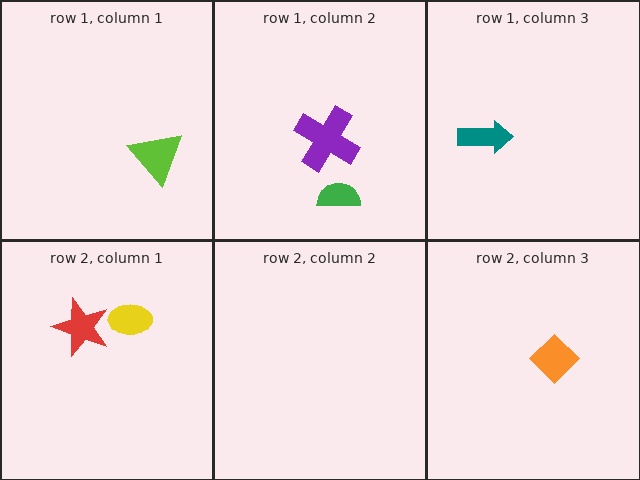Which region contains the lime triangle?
The row 1, column 1 region.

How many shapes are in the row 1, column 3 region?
1.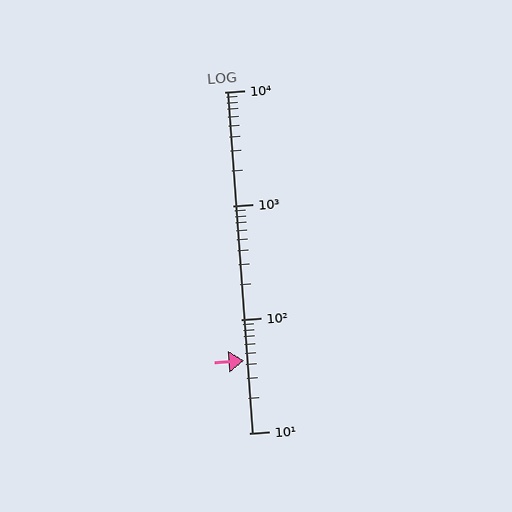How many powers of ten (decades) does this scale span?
The scale spans 3 decades, from 10 to 10000.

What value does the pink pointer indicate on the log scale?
The pointer indicates approximately 43.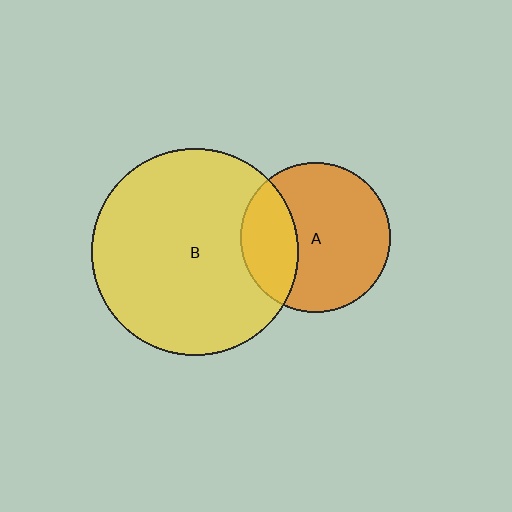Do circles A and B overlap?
Yes.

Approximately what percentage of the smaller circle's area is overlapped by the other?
Approximately 30%.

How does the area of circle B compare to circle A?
Approximately 1.9 times.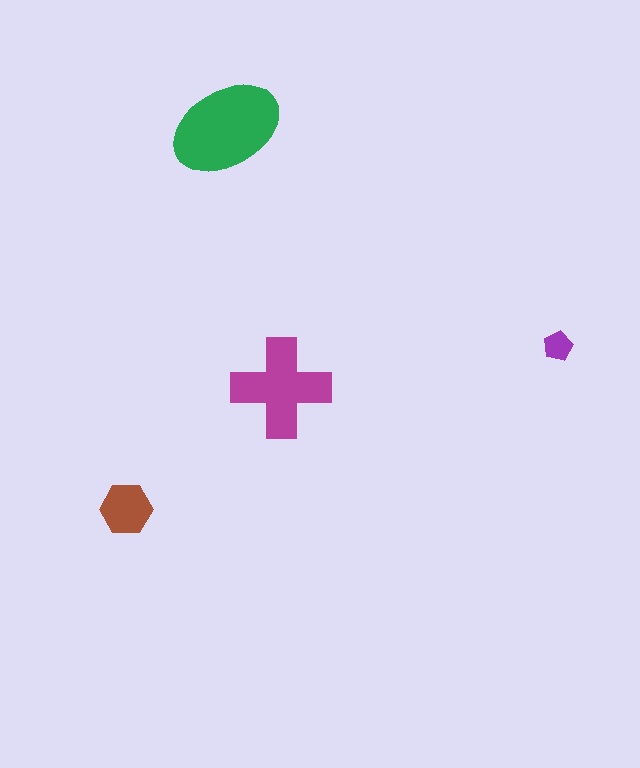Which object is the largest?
The green ellipse.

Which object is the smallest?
The purple pentagon.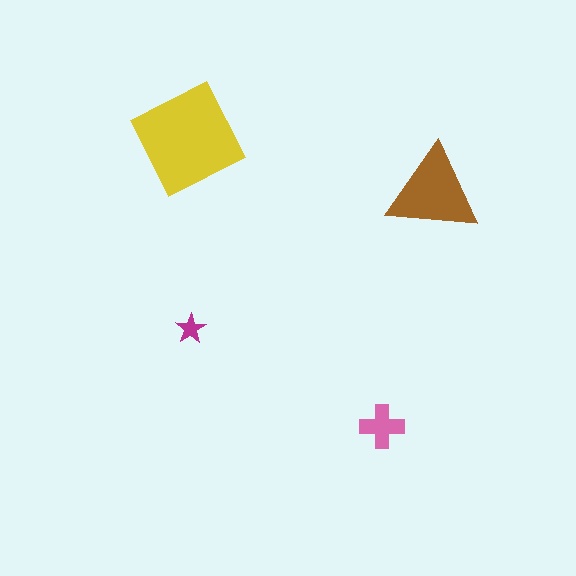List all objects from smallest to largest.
The magenta star, the pink cross, the brown triangle, the yellow diamond.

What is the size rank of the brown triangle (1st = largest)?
2nd.